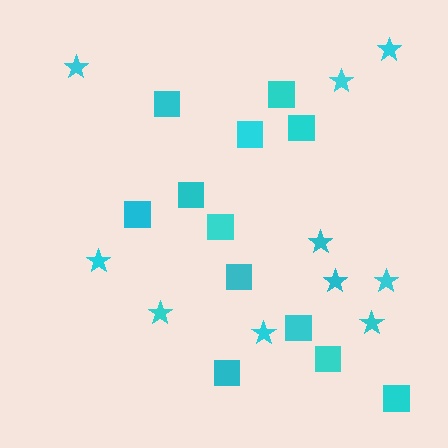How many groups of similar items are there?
There are 2 groups: one group of squares (12) and one group of stars (10).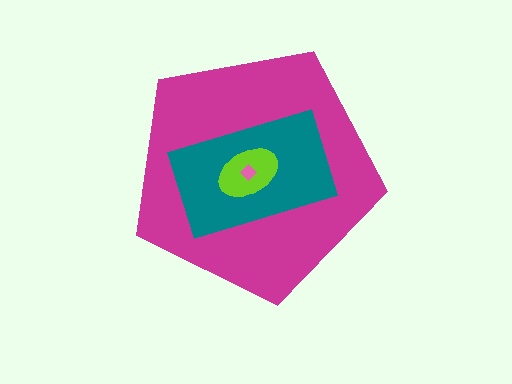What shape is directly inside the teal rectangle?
The lime ellipse.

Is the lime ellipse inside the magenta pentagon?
Yes.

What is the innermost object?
The pink diamond.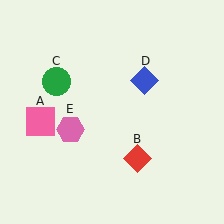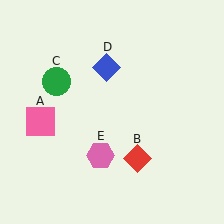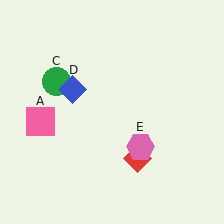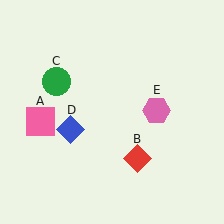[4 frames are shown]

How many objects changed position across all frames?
2 objects changed position: blue diamond (object D), pink hexagon (object E).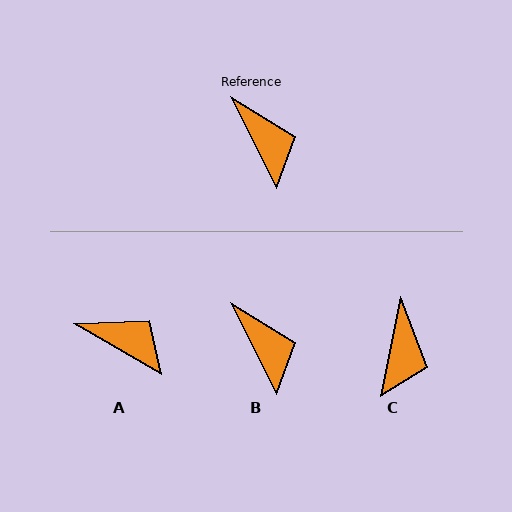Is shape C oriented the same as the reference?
No, it is off by about 38 degrees.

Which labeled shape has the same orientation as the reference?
B.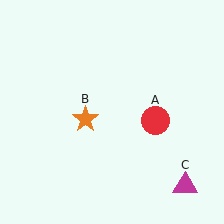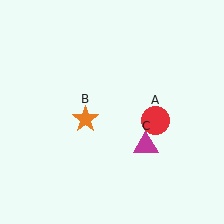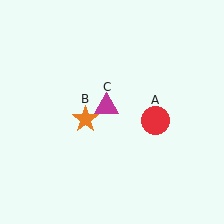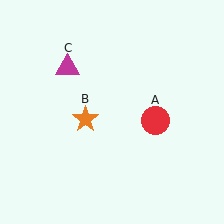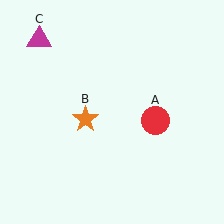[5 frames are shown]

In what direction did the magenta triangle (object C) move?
The magenta triangle (object C) moved up and to the left.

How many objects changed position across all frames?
1 object changed position: magenta triangle (object C).